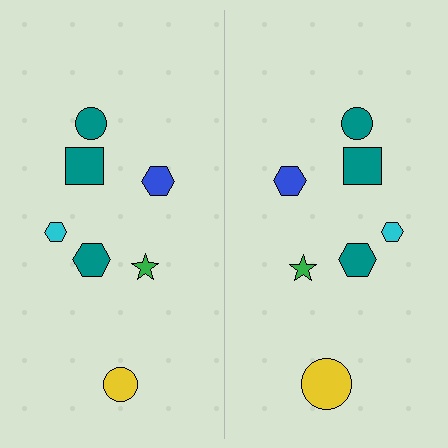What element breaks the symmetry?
The yellow circle on the right side has a different size than its mirror counterpart.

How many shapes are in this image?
There are 14 shapes in this image.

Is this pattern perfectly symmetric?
No, the pattern is not perfectly symmetric. The yellow circle on the right side has a different size than its mirror counterpart.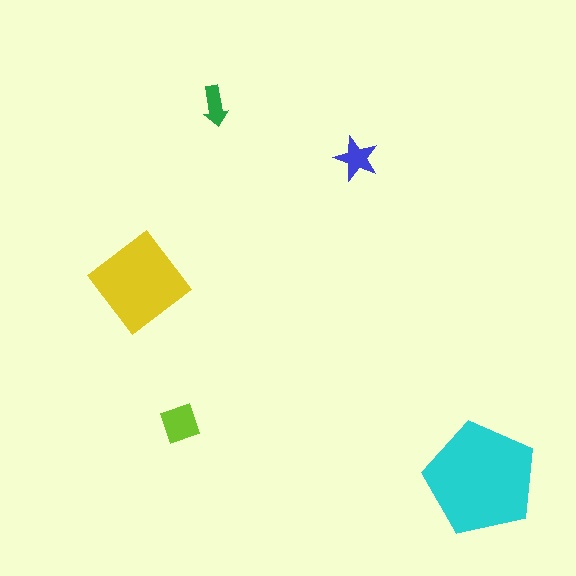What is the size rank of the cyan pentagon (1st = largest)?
1st.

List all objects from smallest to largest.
The green arrow, the blue star, the lime square, the yellow diamond, the cyan pentagon.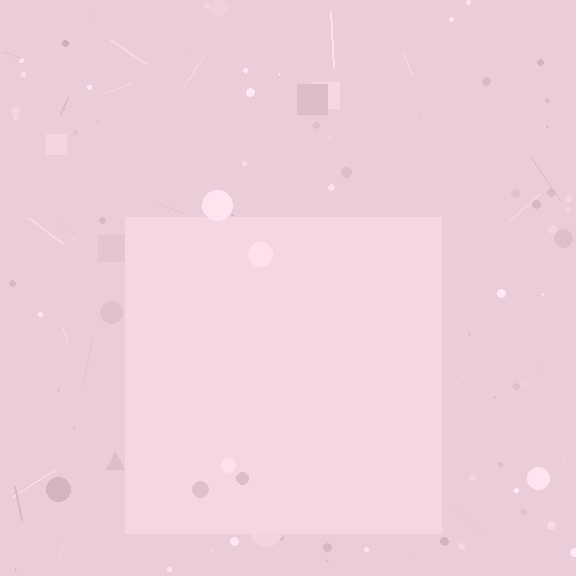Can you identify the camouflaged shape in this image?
The camouflaged shape is a square.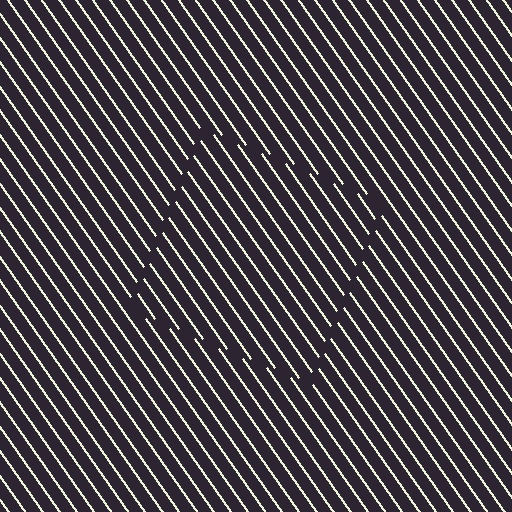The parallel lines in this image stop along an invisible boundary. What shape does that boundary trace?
An illusory square. The interior of the shape contains the same grating, shifted by half a period — the contour is defined by the phase discontinuity where line-ends from the inner and outer gratings abut.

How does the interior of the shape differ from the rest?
The interior of the shape contains the same grating, shifted by half a period — the contour is defined by the phase discontinuity where line-ends from the inner and outer gratings abut.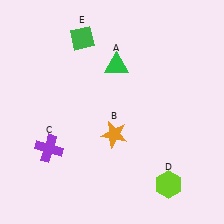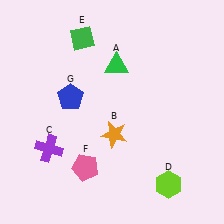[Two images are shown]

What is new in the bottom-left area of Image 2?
A pink pentagon (F) was added in the bottom-left area of Image 2.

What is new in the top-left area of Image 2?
A blue pentagon (G) was added in the top-left area of Image 2.